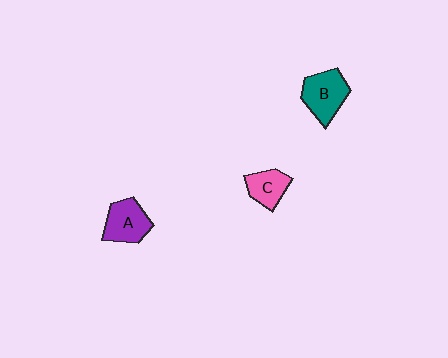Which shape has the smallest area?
Shape C (pink).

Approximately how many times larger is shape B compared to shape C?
Approximately 1.5 times.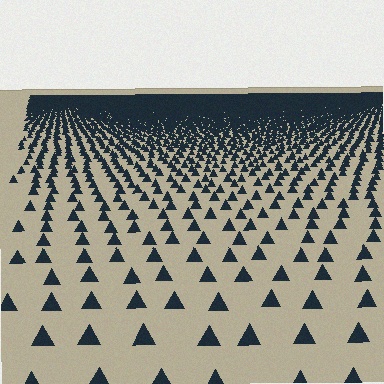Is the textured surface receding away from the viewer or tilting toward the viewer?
The surface is receding away from the viewer. Texture elements get smaller and denser toward the top.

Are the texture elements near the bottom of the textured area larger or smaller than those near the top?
Larger. Near the bottom, elements are closer to the viewer and appear at a bigger on-screen size.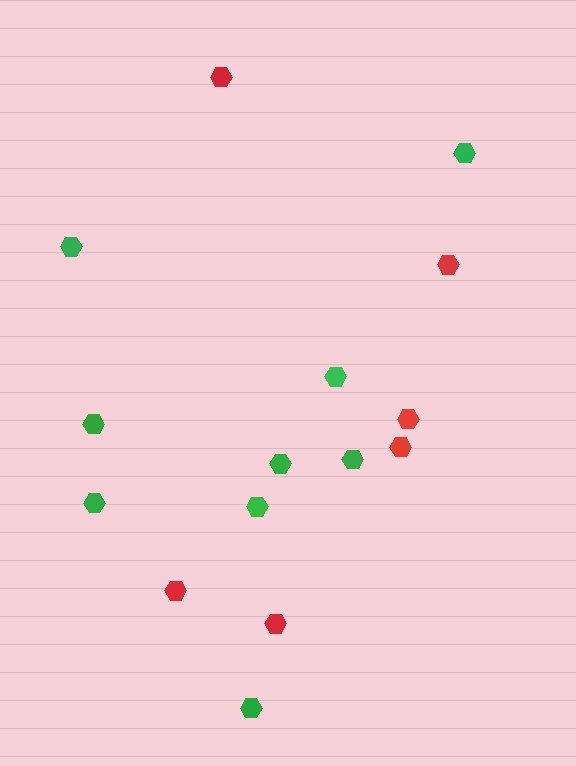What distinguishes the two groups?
There are 2 groups: one group of green hexagons (9) and one group of red hexagons (6).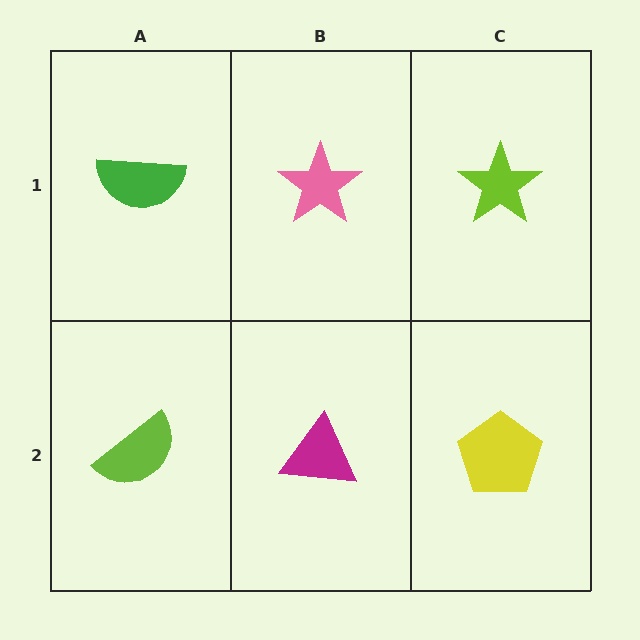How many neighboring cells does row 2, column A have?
2.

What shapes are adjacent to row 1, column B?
A magenta triangle (row 2, column B), a green semicircle (row 1, column A), a lime star (row 1, column C).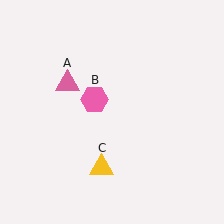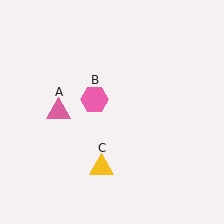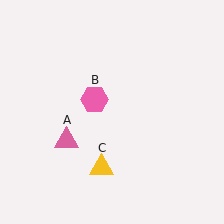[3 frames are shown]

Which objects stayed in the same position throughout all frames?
Pink hexagon (object B) and yellow triangle (object C) remained stationary.